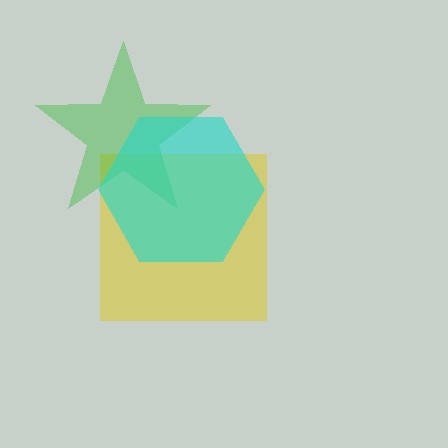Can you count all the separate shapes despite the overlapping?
Yes, there are 3 separate shapes.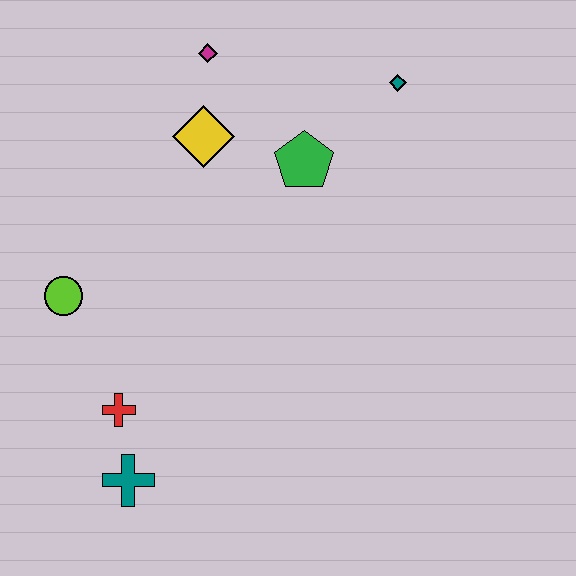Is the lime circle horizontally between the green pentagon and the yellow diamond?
No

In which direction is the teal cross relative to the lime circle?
The teal cross is below the lime circle.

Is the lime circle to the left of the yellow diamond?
Yes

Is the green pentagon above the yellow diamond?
No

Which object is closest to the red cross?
The teal cross is closest to the red cross.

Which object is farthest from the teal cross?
The teal diamond is farthest from the teal cross.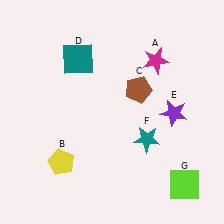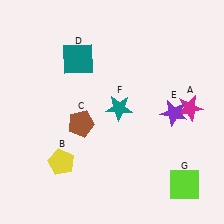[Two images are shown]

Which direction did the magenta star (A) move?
The magenta star (A) moved down.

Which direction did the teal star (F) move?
The teal star (F) moved up.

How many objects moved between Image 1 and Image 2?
3 objects moved between the two images.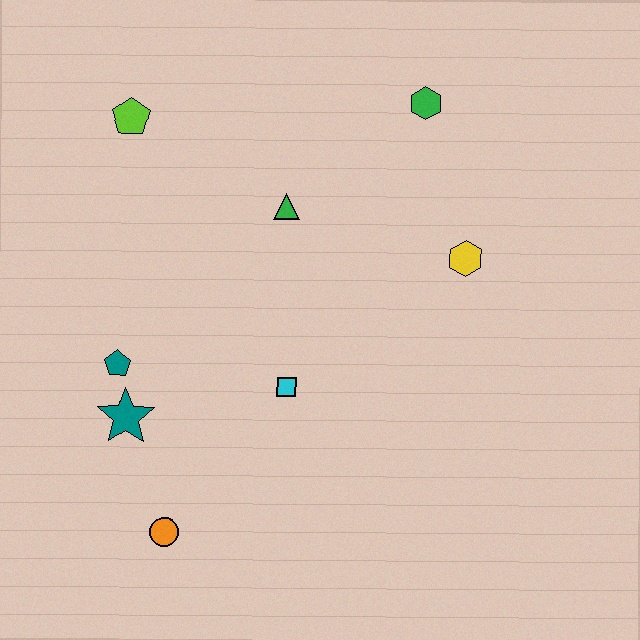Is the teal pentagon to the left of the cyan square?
Yes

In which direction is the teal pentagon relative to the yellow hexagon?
The teal pentagon is to the left of the yellow hexagon.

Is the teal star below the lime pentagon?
Yes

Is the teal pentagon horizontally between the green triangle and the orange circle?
No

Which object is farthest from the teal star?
The green hexagon is farthest from the teal star.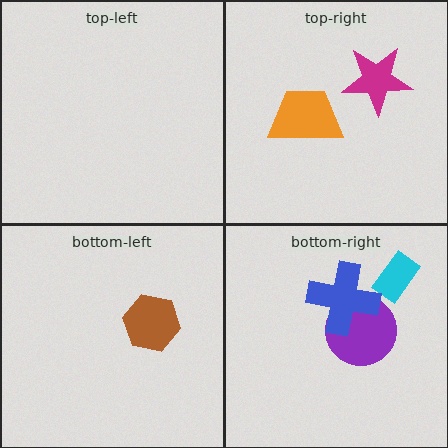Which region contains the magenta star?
The top-right region.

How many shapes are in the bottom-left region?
1.